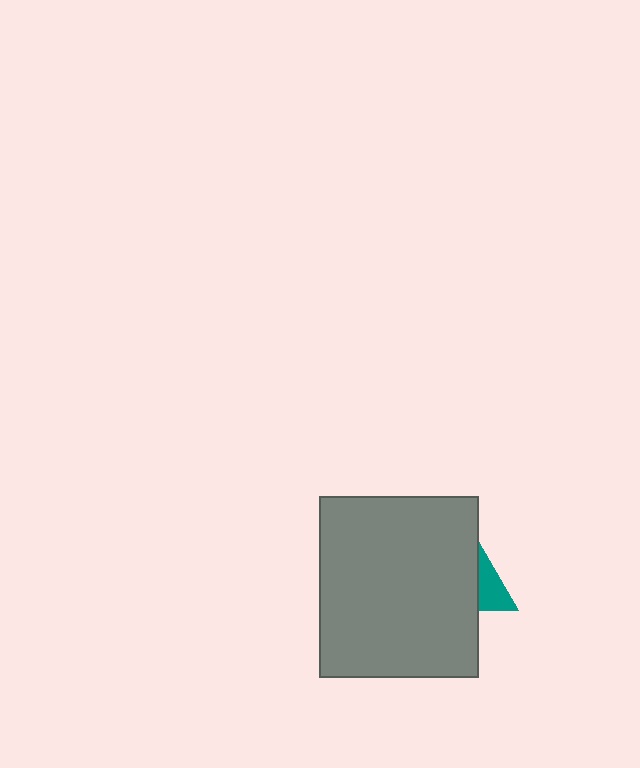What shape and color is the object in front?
The object in front is a gray rectangle.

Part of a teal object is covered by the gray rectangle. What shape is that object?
It is a triangle.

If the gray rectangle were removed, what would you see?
You would see the complete teal triangle.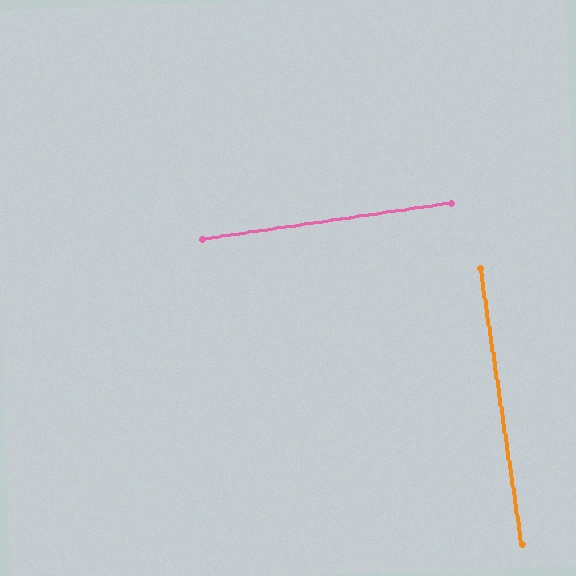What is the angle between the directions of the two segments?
Approximately 90 degrees.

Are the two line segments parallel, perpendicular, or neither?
Perpendicular — they meet at approximately 90°.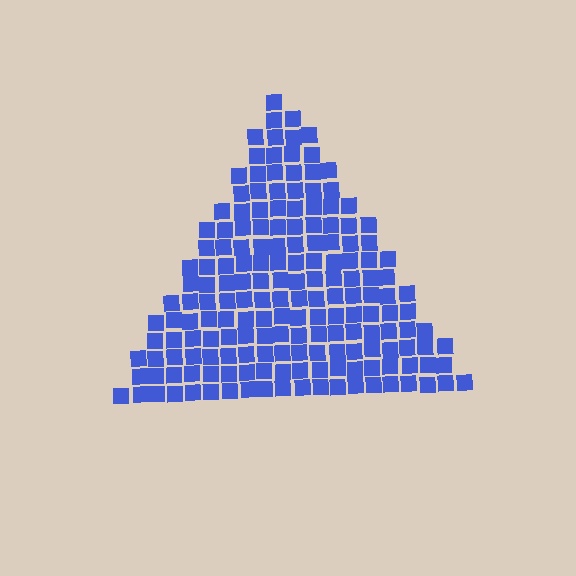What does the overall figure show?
The overall figure shows a triangle.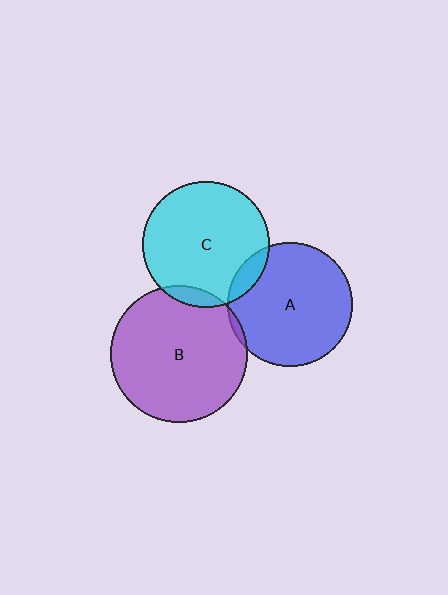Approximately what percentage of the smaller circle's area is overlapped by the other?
Approximately 5%.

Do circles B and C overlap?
Yes.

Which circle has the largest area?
Circle B (purple).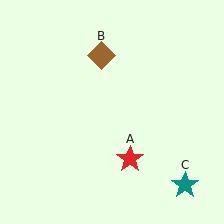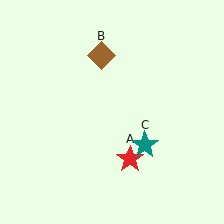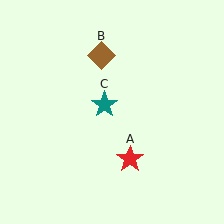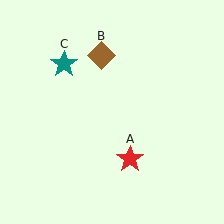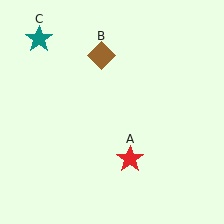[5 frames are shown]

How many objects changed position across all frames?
1 object changed position: teal star (object C).